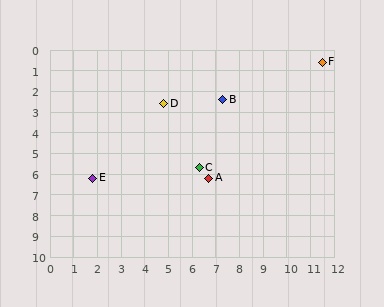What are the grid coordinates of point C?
Point C is at approximately (6.3, 5.7).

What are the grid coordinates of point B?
Point B is at approximately (7.3, 2.4).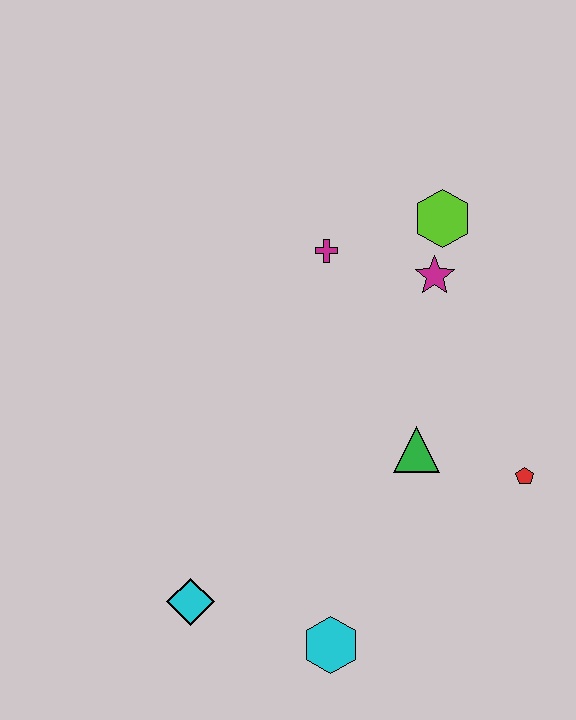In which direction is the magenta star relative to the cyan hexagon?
The magenta star is above the cyan hexagon.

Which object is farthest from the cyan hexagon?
The lime hexagon is farthest from the cyan hexagon.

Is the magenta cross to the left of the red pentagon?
Yes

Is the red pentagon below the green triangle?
Yes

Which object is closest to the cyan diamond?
The cyan hexagon is closest to the cyan diamond.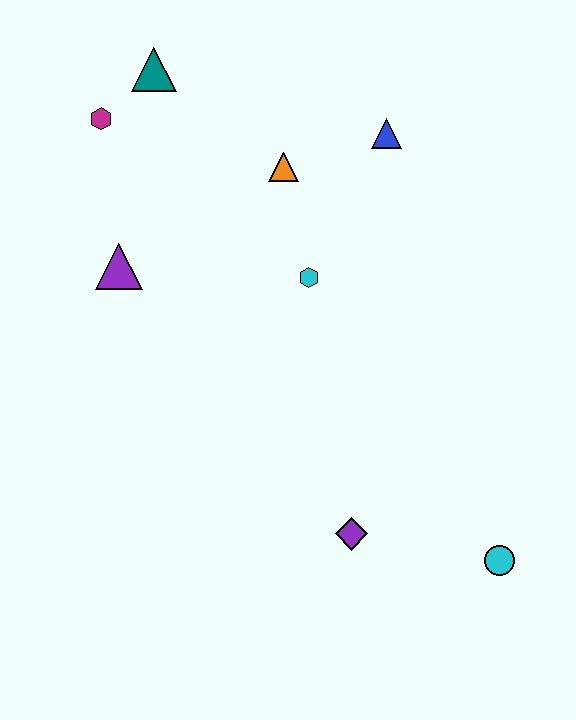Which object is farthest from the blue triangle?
The cyan circle is farthest from the blue triangle.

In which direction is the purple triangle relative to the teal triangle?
The purple triangle is below the teal triangle.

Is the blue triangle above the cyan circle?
Yes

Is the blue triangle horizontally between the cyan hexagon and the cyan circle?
Yes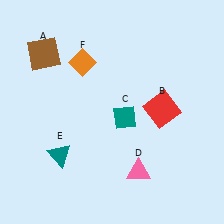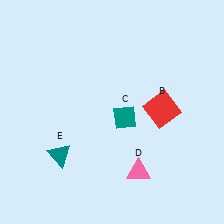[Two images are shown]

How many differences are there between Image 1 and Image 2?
There are 2 differences between the two images.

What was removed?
The brown square (A), the orange diamond (F) were removed in Image 2.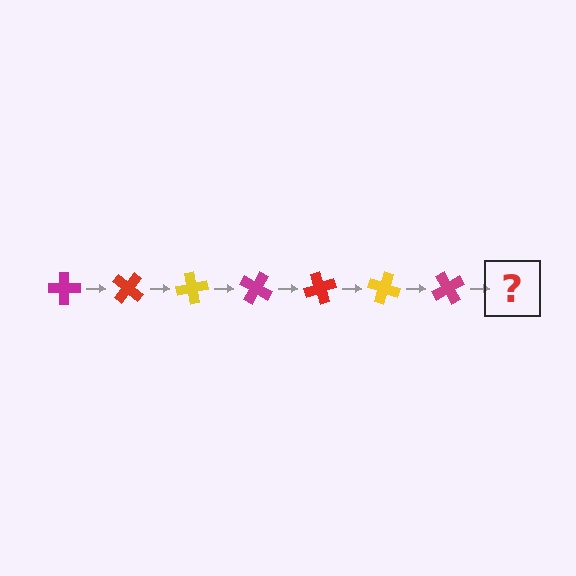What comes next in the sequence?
The next element should be a red cross, rotated 280 degrees from the start.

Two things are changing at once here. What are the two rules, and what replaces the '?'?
The two rules are that it rotates 40 degrees each step and the color cycles through magenta, red, and yellow. The '?' should be a red cross, rotated 280 degrees from the start.